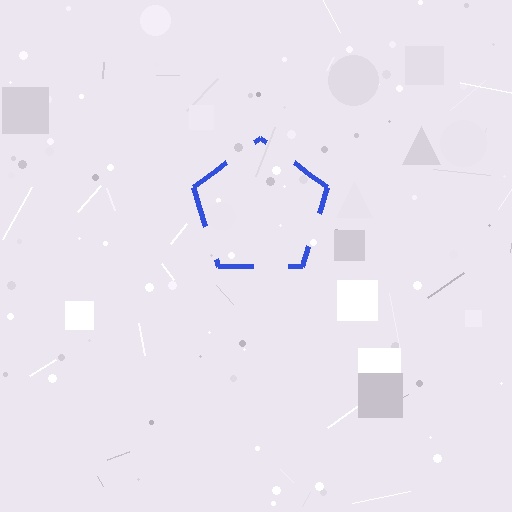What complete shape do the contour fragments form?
The contour fragments form a pentagon.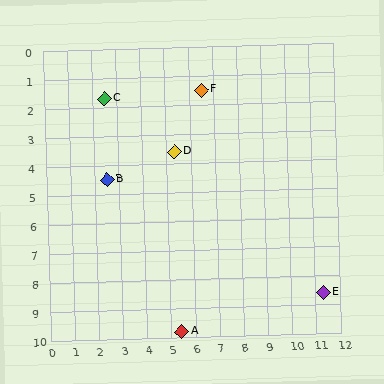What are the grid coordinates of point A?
Point A is at approximately (5.4, 9.8).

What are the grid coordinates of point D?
Point D is at approximately (5.3, 3.6).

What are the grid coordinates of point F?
Point F is at approximately (6.5, 1.5).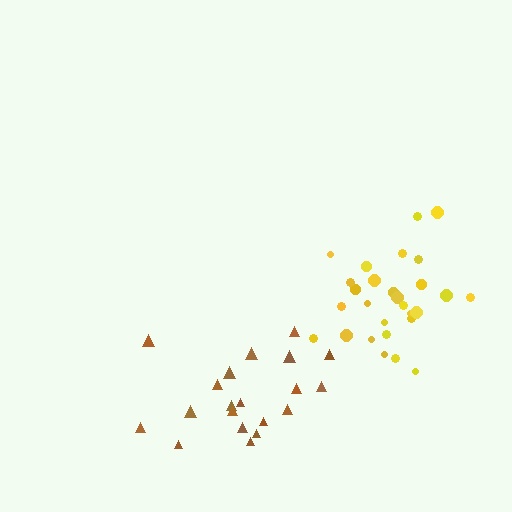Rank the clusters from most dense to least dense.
yellow, brown.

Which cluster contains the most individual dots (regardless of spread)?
Yellow (28).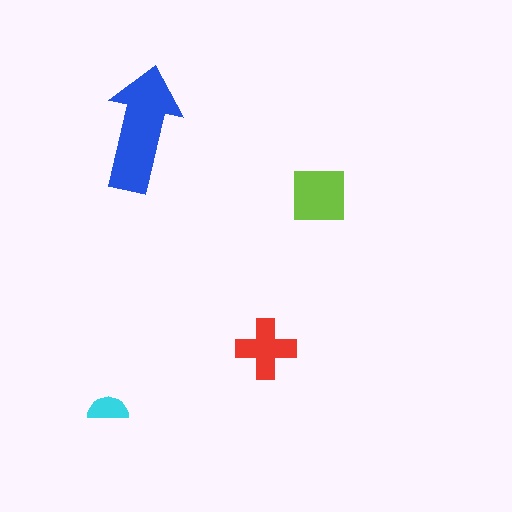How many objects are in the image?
There are 4 objects in the image.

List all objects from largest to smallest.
The blue arrow, the lime square, the red cross, the cyan semicircle.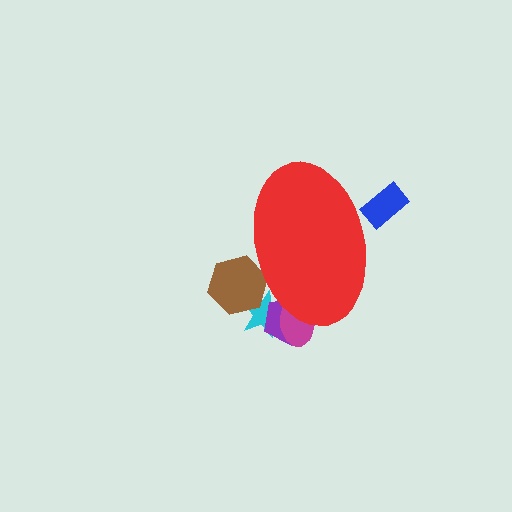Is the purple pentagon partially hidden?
Yes, the purple pentagon is partially hidden behind the red ellipse.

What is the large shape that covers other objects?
A red ellipse.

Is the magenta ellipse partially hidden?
Yes, the magenta ellipse is partially hidden behind the red ellipse.